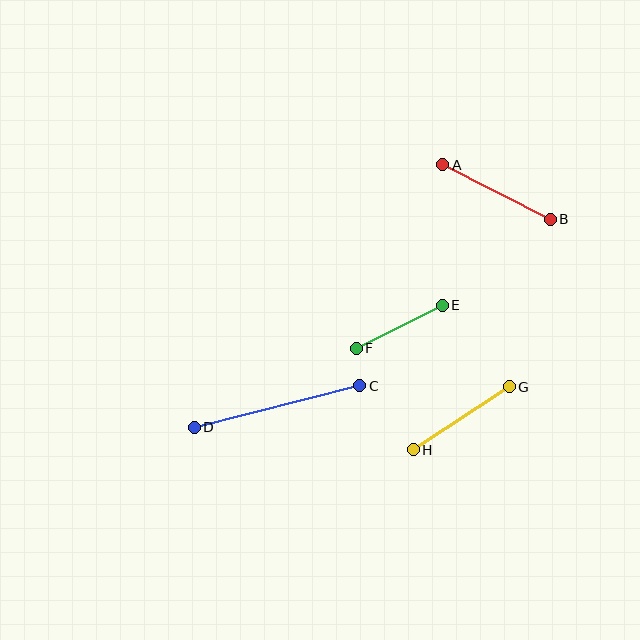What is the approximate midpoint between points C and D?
The midpoint is at approximately (277, 406) pixels.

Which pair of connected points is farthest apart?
Points C and D are farthest apart.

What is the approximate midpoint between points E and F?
The midpoint is at approximately (399, 327) pixels.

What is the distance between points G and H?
The distance is approximately 115 pixels.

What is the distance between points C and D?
The distance is approximately 171 pixels.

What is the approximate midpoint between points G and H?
The midpoint is at approximately (461, 418) pixels.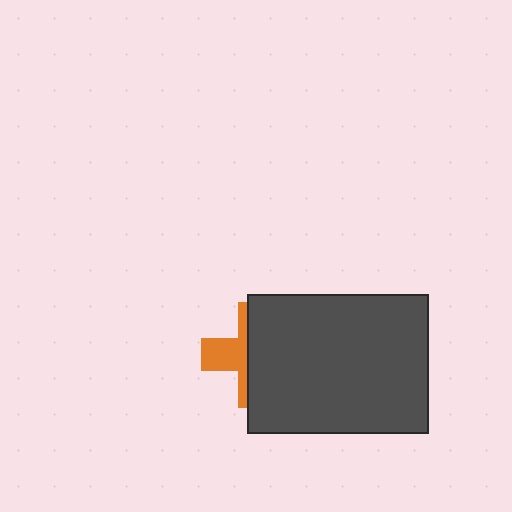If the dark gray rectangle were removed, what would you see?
You would see the complete orange cross.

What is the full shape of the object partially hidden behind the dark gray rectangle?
The partially hidden object is an orange cross.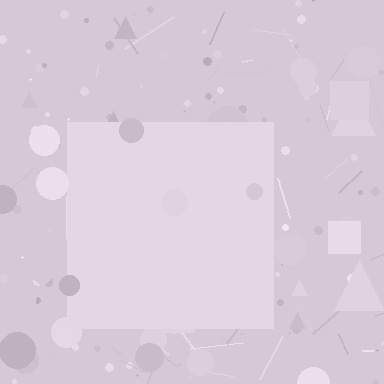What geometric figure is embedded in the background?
A square is embedded in the background.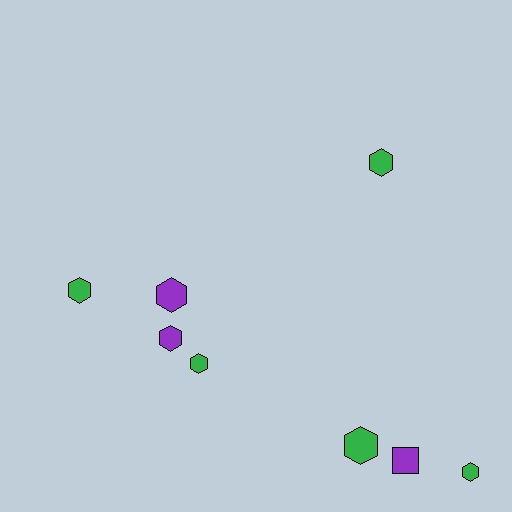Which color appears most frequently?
Green, with 5 objects.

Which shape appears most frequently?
Hexagon, with 7 objects.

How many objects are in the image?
There are 8 objects.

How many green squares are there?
There are no green squares.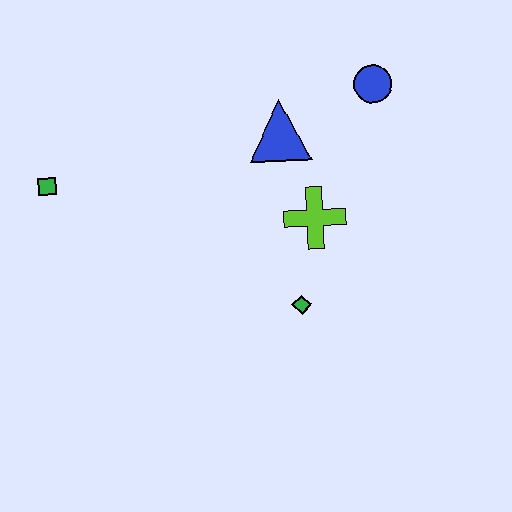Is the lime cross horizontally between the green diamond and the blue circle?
Yes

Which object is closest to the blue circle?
The blue triangle is closest to the blue circle.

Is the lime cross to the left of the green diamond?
No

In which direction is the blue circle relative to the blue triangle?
The blue circle is to the right of the blue triangle.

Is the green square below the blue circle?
Yes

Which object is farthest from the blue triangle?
The green square is farthest from the blue triangle.